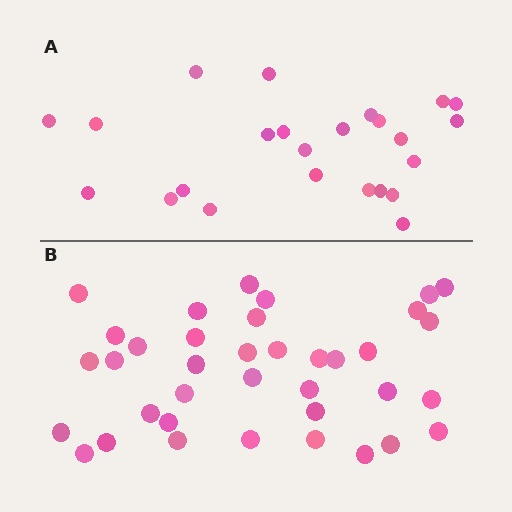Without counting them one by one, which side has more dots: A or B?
Region B (the bottom region) has more dots.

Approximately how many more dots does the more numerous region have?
Region B has approximately 15 more dots than region A.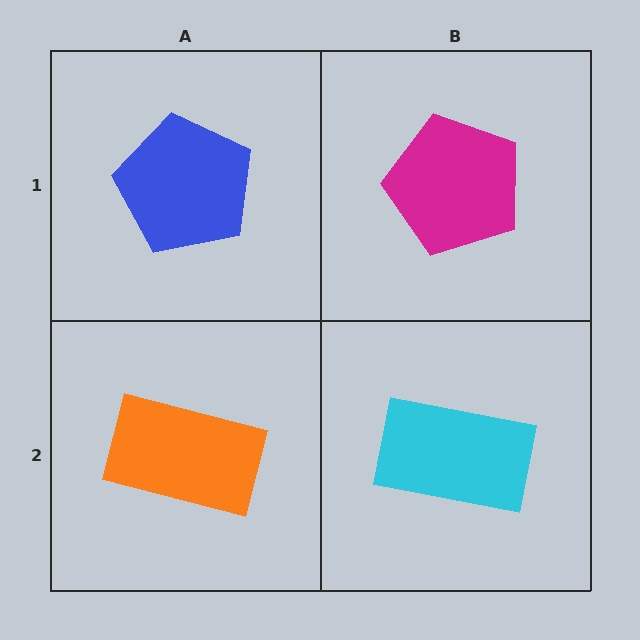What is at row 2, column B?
A cyan rectangle.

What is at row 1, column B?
A magenta pentagon.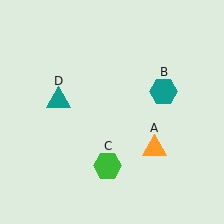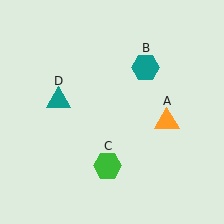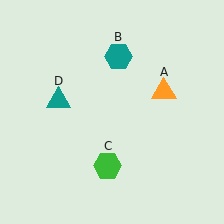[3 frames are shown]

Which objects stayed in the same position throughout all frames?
Green hexagon (object C) and teal triangle (object D) remained stationary.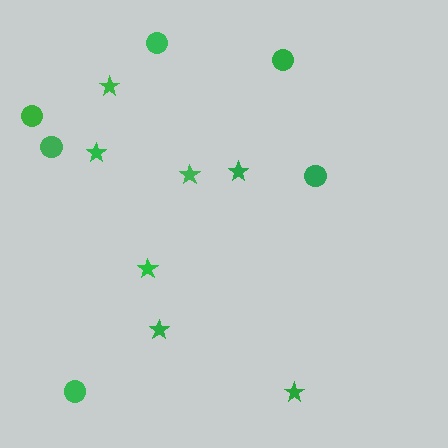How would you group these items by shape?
There are 2 groups: one group of stars (7) and one group of circles (6).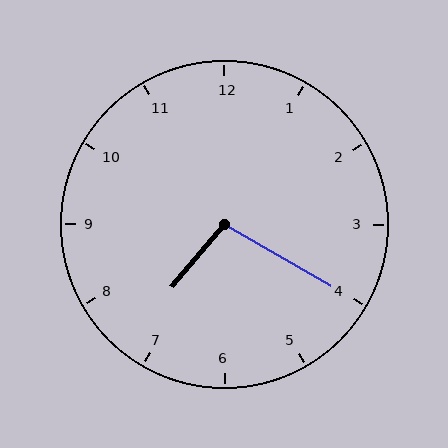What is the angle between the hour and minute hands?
Approximately 100 degrees.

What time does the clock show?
7:20.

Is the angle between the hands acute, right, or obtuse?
It is obtuse.